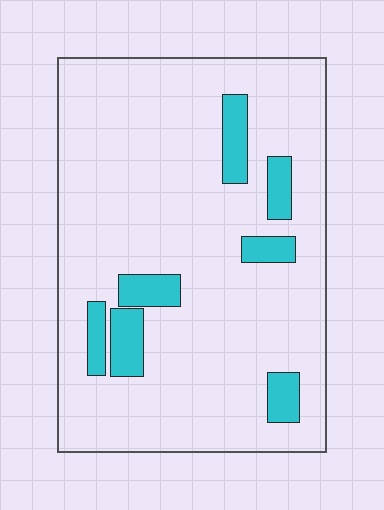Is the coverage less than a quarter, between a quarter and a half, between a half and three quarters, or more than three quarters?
Less than a quarter.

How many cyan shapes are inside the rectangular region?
7.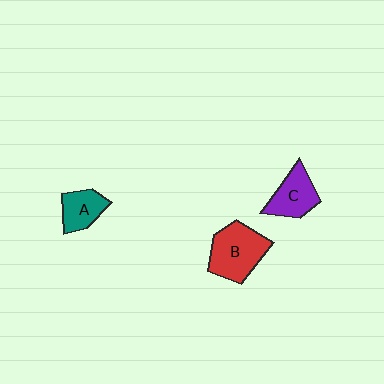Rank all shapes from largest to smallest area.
From largest to smallest: B (red), C (purple), A (teal).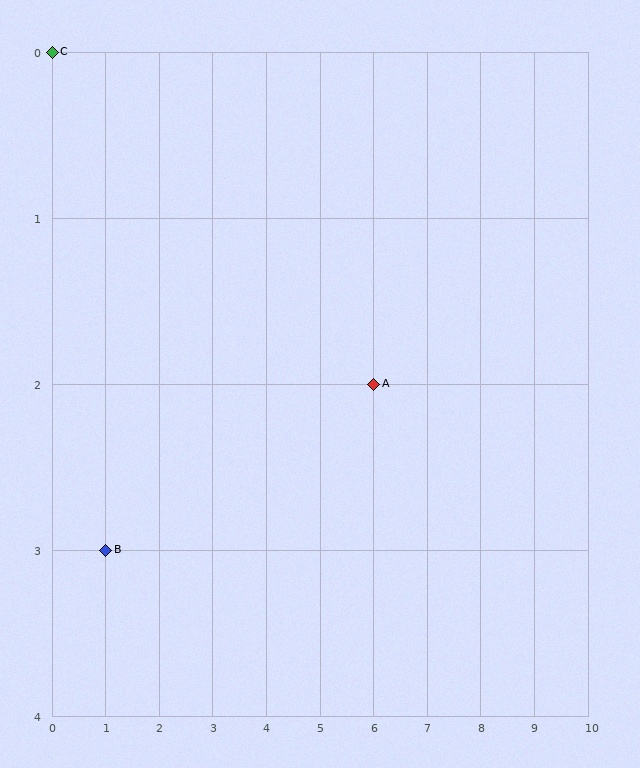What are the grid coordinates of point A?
Point A is at grid coordinates (6, 2).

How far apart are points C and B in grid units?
Points C and B are 1 column and 3 rows apart (about 3.2 grid units diagonally).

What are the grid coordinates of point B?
Point B is at grid coordinates (1, 3).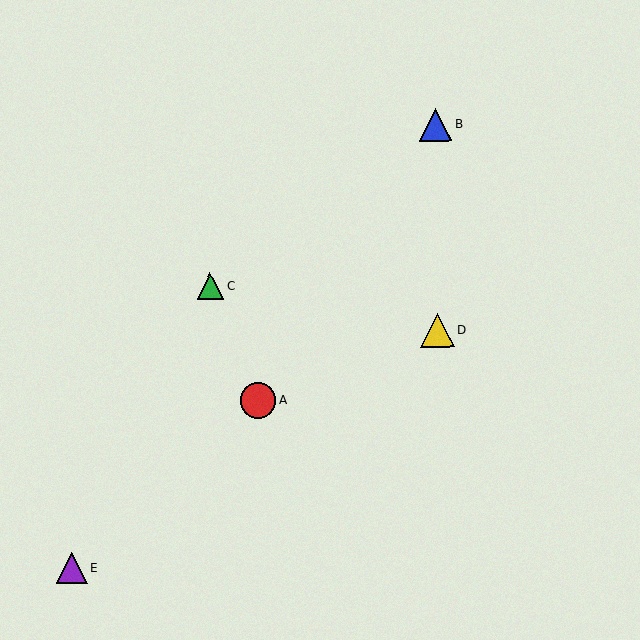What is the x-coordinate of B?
Object B is at x≈435.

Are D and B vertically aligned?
Yes, both are at x≈438.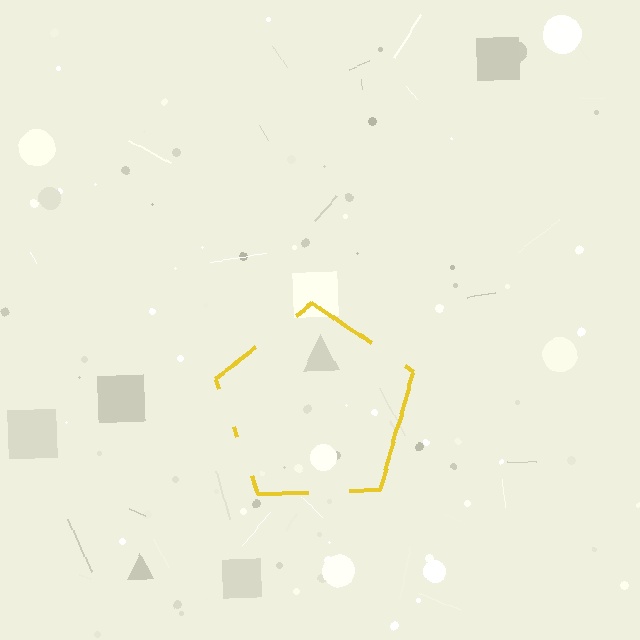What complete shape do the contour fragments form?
The contour fragments form a pentagon.